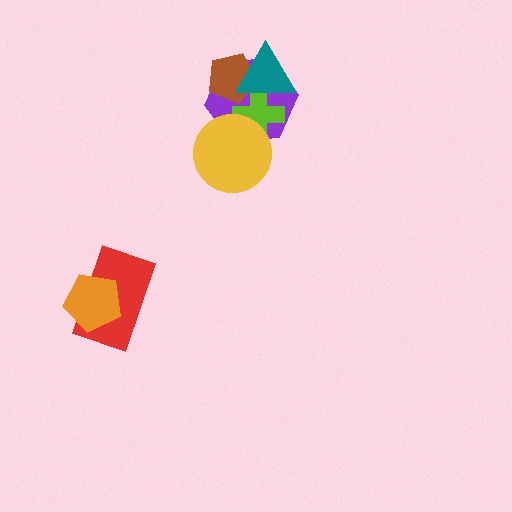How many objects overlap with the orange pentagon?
1 object overlaps with the orange pentagon.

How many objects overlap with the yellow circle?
2 objects overlap with the yellow circle.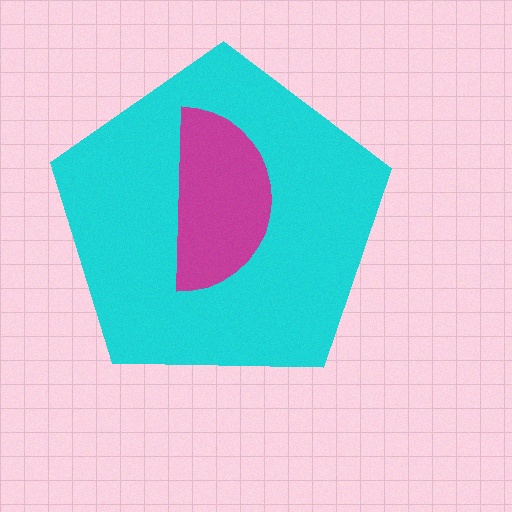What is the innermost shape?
The magenta semicircle.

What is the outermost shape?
The cyan pentagon.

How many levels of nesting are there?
2.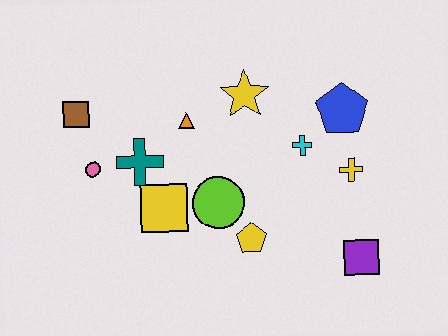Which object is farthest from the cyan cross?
The brown square is farthest from the cyan cross.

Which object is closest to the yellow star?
The orange triangle is closest to the yellow star.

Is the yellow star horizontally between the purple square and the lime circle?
Yes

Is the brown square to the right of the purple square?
No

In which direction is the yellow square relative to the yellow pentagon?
The yellow square is to the left of the yellow pentagon.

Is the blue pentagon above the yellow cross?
Yes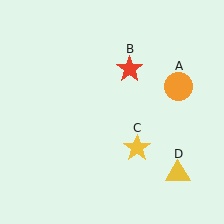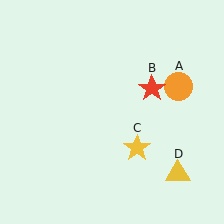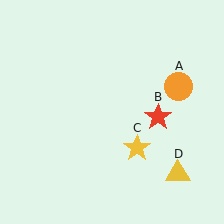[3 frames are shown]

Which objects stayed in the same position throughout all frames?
Orange circle (object A) and yellow star (object C) and yellow triangle (object D) remained stationary.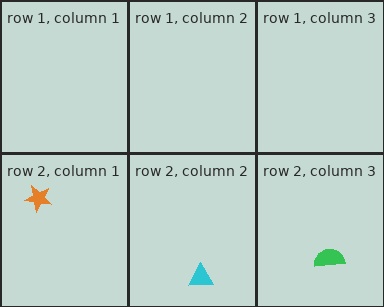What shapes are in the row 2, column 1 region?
The orange star.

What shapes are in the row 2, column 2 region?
The cyan triangle.